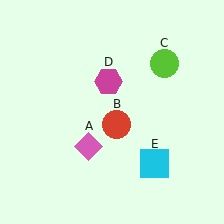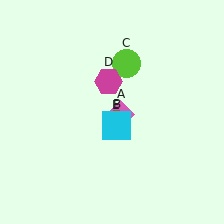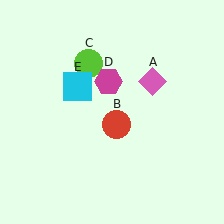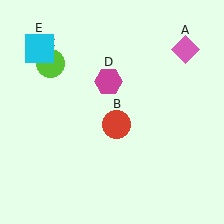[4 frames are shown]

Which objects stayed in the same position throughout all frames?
Red circle (object B) and magenta hexagon (object D) remained stationary.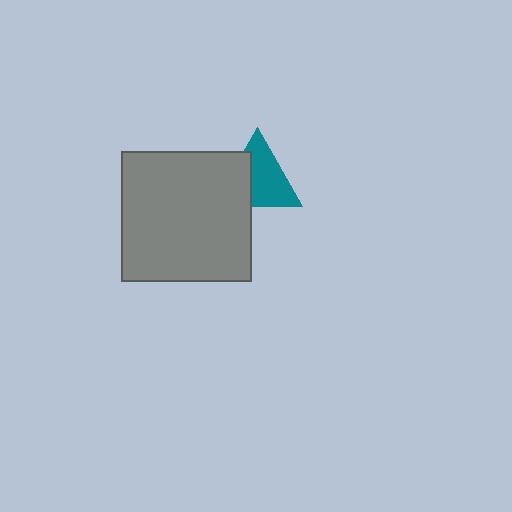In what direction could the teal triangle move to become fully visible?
The teal triangle could move right. That would shift it out from behind the gray square entirely.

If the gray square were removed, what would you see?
You would see the complete teal triangle.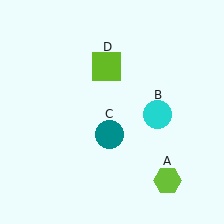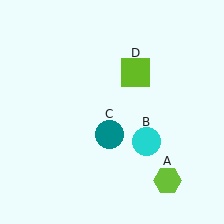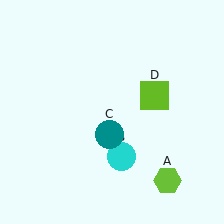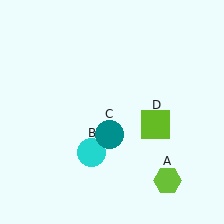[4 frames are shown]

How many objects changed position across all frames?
2 objects changed position: cyan circle (object B), lime square (object D).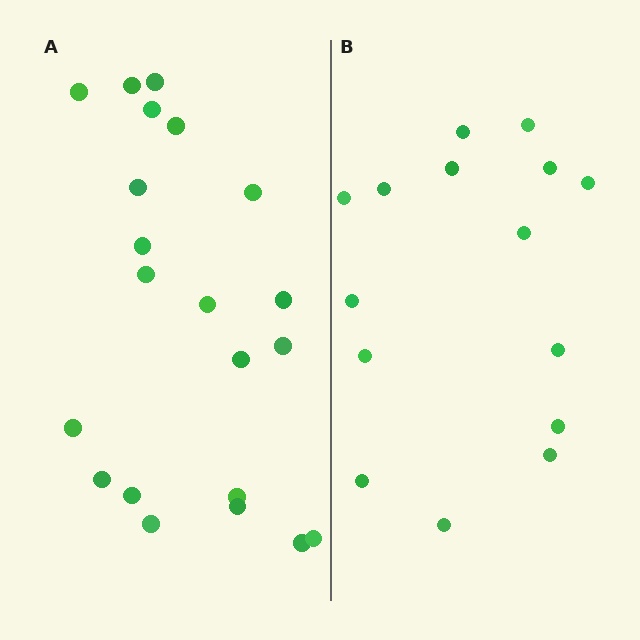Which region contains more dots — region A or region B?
Region A (the left region) has more dots.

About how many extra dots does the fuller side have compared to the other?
Region A has about 6 more dots than region B.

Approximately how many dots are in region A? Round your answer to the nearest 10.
About 20 dots. (The exact count is 21, which rounds to 20.)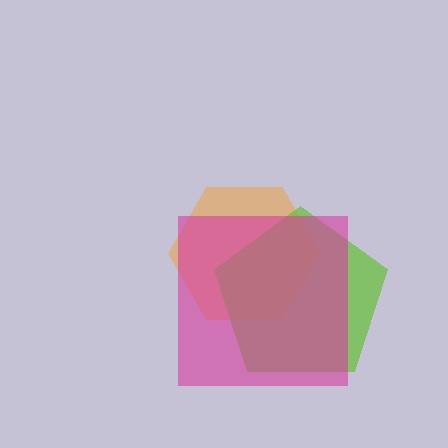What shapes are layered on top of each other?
The layered shapes are: an orange hexagon, a lime pentagon, a magenta square.